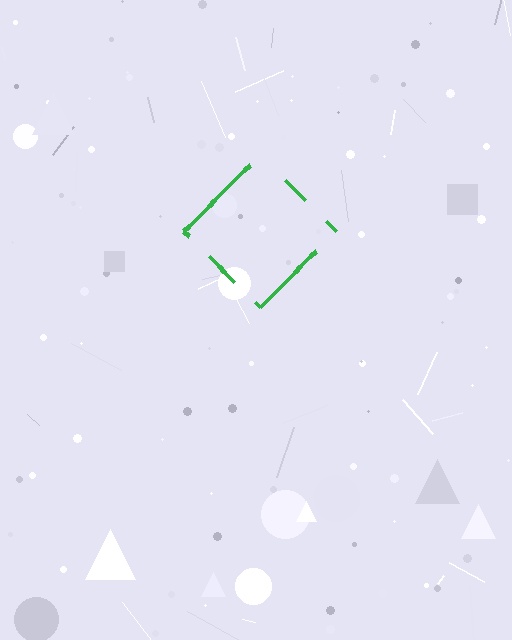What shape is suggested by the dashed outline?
The dashed outline suggests a diamond.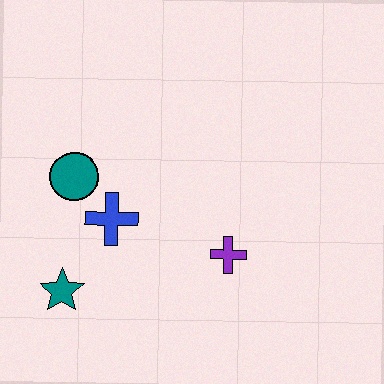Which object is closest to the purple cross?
The blue cross is closest to the purple cross.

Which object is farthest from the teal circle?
The purple cross is farthest from the teal circle.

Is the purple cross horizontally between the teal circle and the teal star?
No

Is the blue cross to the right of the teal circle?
Yes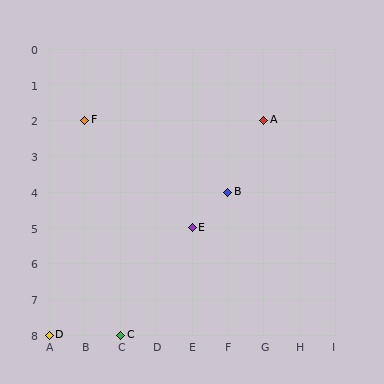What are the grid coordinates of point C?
Point C is at grid coordinates (C, 8).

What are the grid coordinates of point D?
Point D is at grid coordinates (A, 8).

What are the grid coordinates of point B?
Point B is at grid coordinates (F, 4).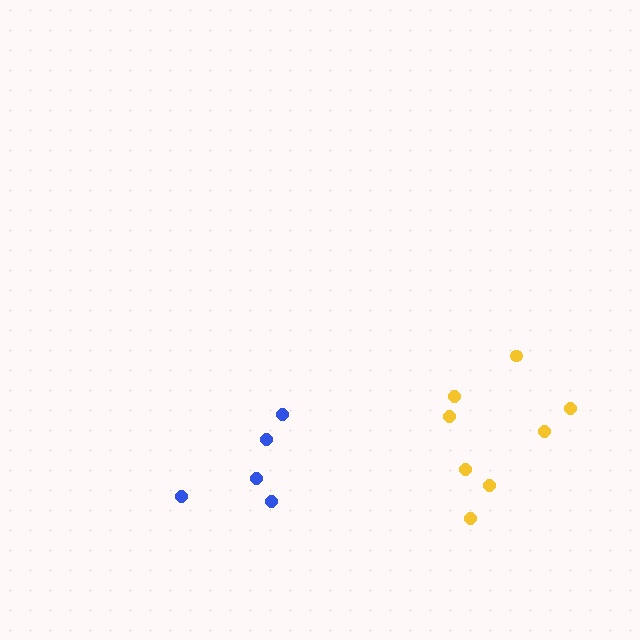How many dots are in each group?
Group 1: 5 dots, Group 2: 8 dots (13 total).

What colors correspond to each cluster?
The clusters are colored: blue, yellow.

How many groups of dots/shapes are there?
There are 2 groups.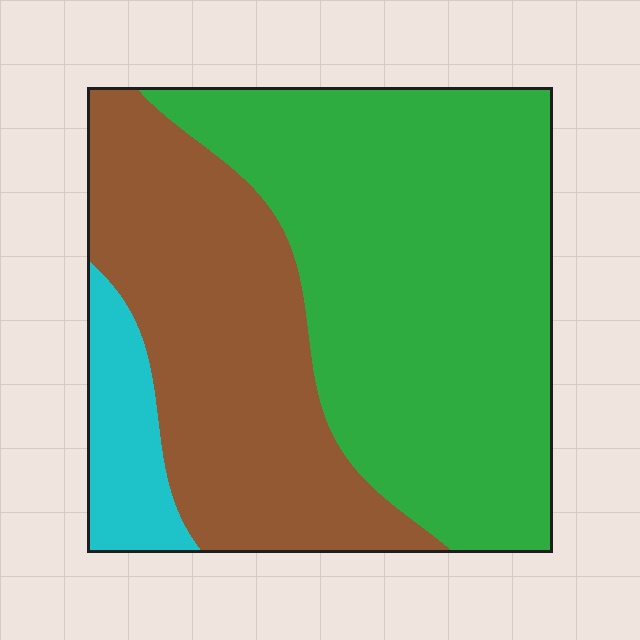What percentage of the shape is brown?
Brown covers around 35% of the shape.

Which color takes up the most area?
Green, at roughly 55%.